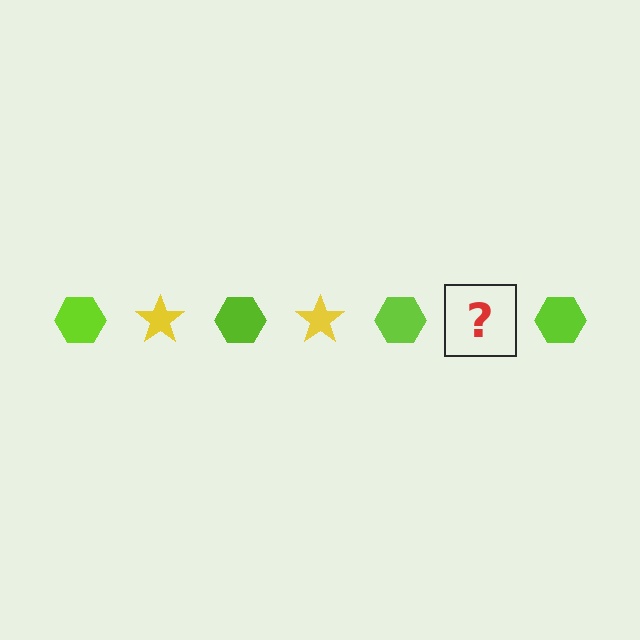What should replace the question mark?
The question mark should be replaced with a yellow star.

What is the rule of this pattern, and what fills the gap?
The rule is that the pattern alternates between lime hexagon and yellow star. The gap should be filled with a yellow star.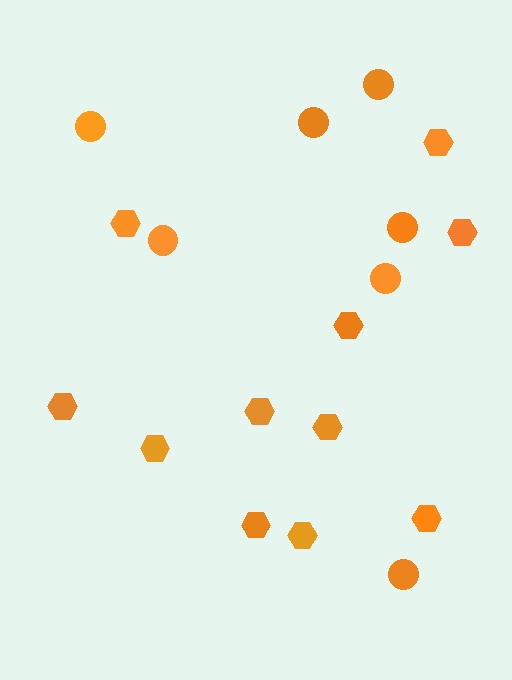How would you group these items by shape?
There are 2 groups: one group of circles (7) and one group of hexagons (11).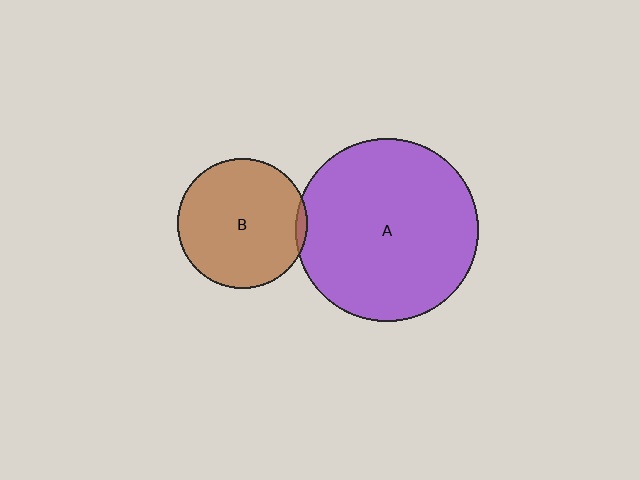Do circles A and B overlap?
Yes.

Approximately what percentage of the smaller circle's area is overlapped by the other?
Approximately 5%.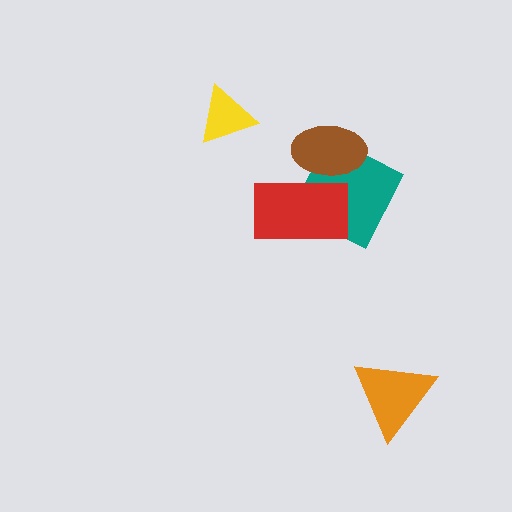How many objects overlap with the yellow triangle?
0 objects overlap with the yellow triangle.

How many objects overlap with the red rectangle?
2 objects overlap with the red rectangle.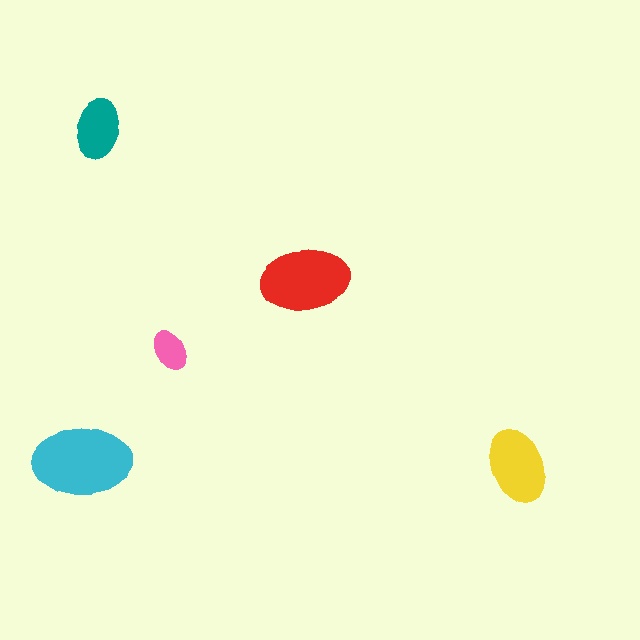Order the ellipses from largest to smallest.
the cyan one, the red one, the yellow one, the teal one, the pink one.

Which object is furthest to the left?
The cyan ellipse is leftmost.